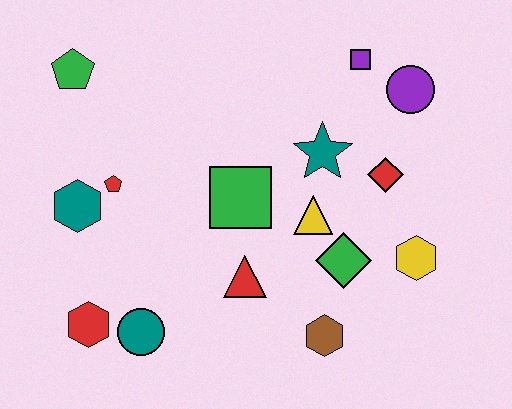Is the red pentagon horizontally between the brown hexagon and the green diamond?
No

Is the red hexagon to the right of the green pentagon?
Yes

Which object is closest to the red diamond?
The teal star is closest to the red diamond.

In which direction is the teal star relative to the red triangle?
The teal star is above the red triangle.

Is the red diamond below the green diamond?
No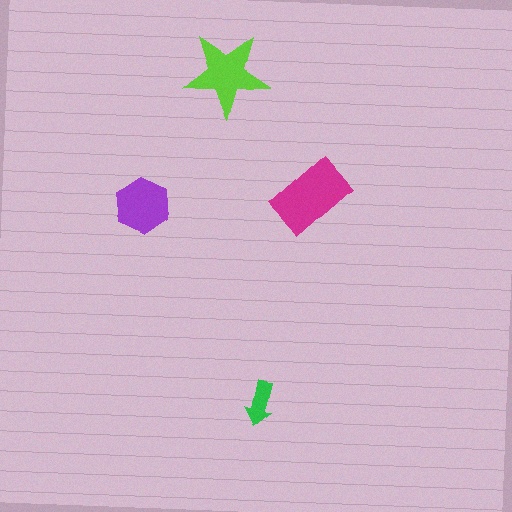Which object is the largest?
The magenta rectangle.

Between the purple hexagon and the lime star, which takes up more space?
The lime star.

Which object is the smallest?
The green arrow.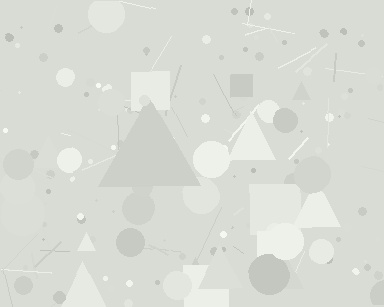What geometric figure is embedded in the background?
A triangle is embedded in the background.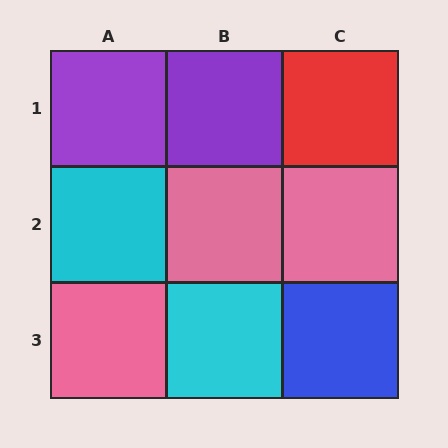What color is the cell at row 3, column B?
Cyan.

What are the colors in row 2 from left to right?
Cyan, pink, pink.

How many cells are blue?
1 cell is blue.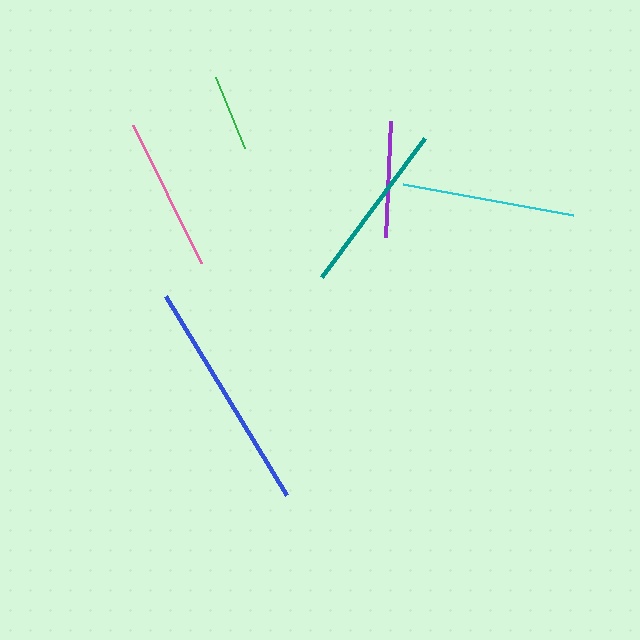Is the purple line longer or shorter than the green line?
The purple line is longer than the green line.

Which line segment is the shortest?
The green line is the shortest at approximately 77 pixels.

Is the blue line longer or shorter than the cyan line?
The blue line is longer than the cyan line.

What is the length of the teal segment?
The teal segment is approximately 173 pixels long.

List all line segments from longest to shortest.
From longest to shortest: blue, teal, cyan, pink, purple, green.